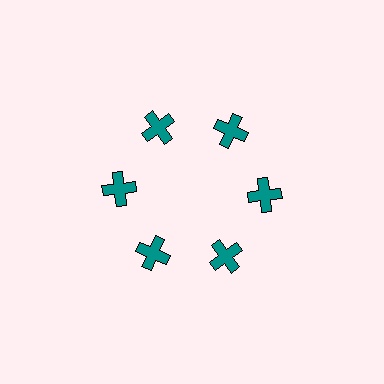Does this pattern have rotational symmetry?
Yes, this pattern has 6-fold rotational symmetry. It looks the same after rotating 60 degrees around the center.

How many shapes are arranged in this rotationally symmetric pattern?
There are 6 shapes, arranged in 6 groups of 1.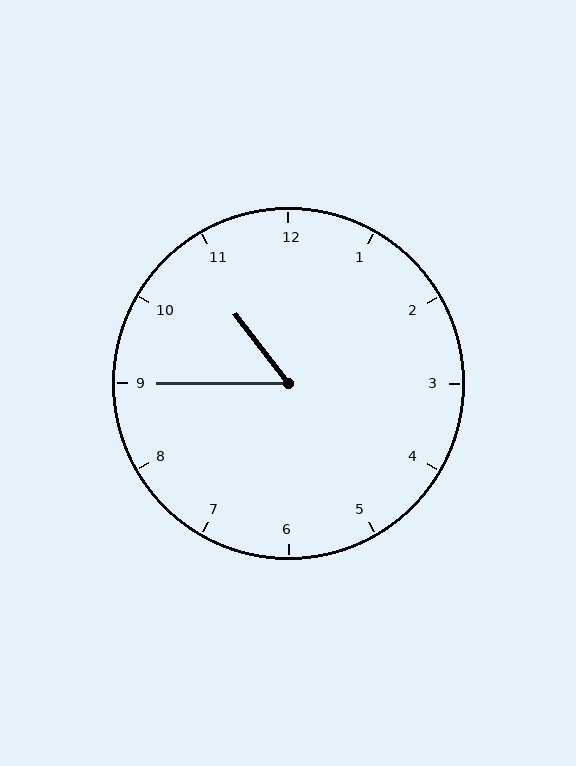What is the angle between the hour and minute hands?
Approximately 52 degrees.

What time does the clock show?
10:45.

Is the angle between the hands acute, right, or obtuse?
It is acute.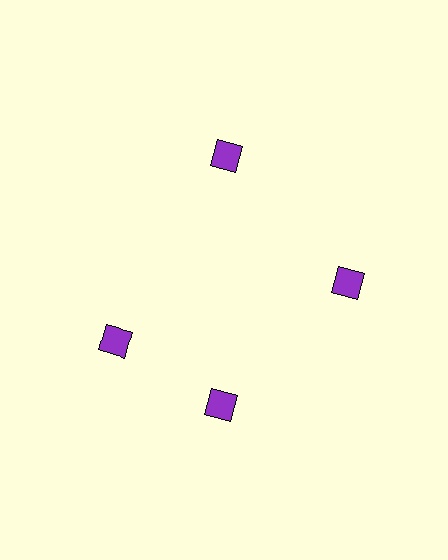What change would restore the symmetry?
The symmetry would be restored by rotating it back into even spacing with its neighbors so that all 4 squares sit at equal angles and equal distance from the center.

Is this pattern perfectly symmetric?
No. The 4 purple squares are arranged in a ring, but one element near the 9 o'clock position is rotated out of alignment along the ring, breaking the 4-fold rotational symmetry.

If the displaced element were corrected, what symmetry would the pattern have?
It would have 4-fold rotational symmetry — the pattern would map onto itself every 90 degrees.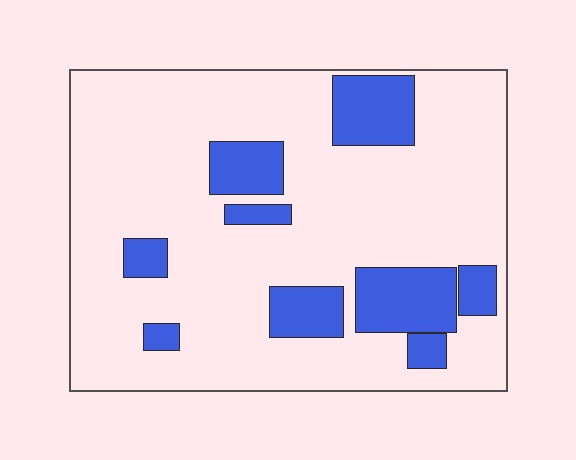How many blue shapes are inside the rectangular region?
9.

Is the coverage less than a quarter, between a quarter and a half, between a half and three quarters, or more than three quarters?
Less than a quarter.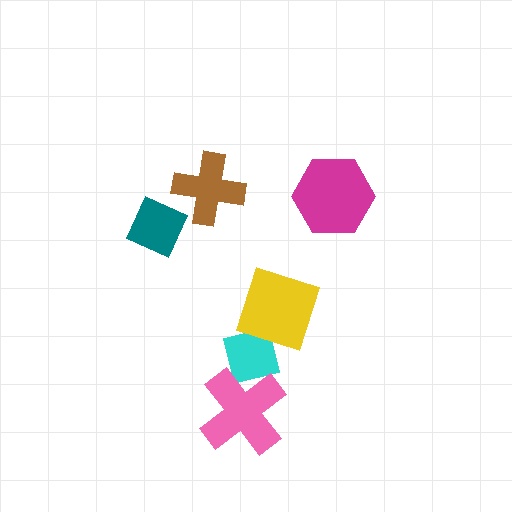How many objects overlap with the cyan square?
2 objects overlap with the cyan square.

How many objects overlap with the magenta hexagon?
0 objects overlap with the magenta hexagon.